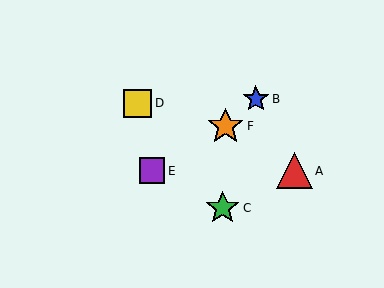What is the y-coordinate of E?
Object E is at y≈171.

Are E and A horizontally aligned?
Yes, both are at y≈171.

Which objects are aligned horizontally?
Objects A, E are aligned horizontally.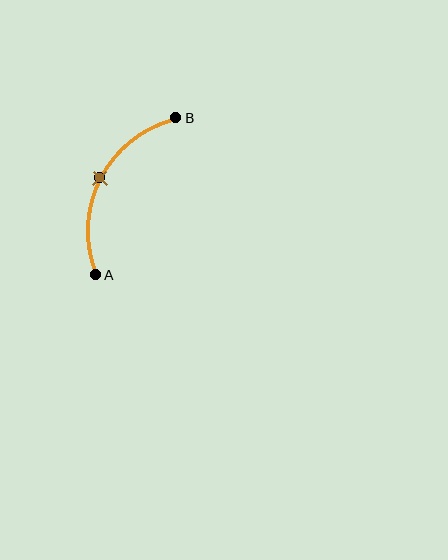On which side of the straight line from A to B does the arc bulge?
The arc bulges to the left of the straight line connecting A and B.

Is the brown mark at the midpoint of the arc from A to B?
Yes. The brown mark lies on the arc at equal arc-length from both A and B — it is the arc midpoint.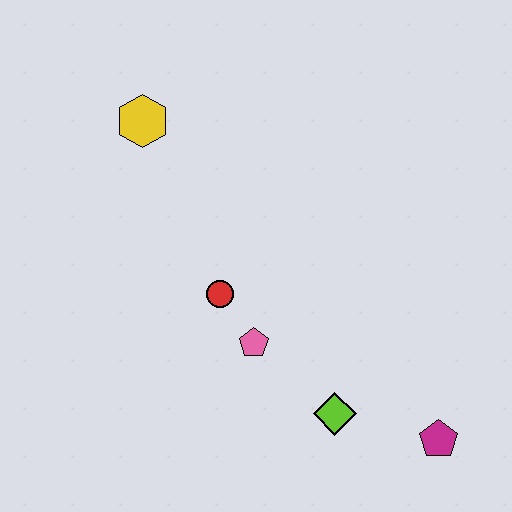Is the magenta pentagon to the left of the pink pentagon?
No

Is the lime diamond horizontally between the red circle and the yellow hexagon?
No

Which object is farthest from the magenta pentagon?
The yellow hexagon is farthest from the magenta pentagon.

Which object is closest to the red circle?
The pink pentagon is closest to the red circle.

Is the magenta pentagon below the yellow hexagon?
Yes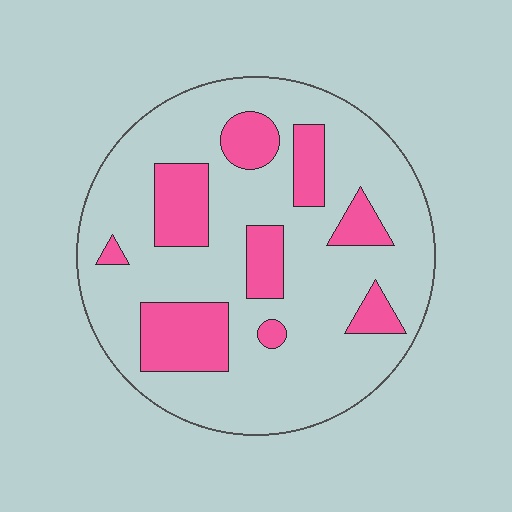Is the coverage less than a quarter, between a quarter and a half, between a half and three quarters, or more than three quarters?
Less than a quarter.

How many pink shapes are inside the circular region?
9.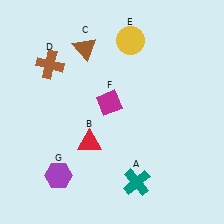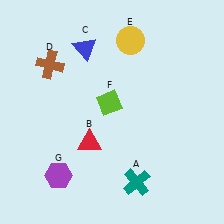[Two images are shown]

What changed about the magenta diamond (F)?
In Image 1, F is magenta. In Image 2, it changed to lime.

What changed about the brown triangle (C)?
In Image 1, C is brown. In Image 2, it changed to blue.